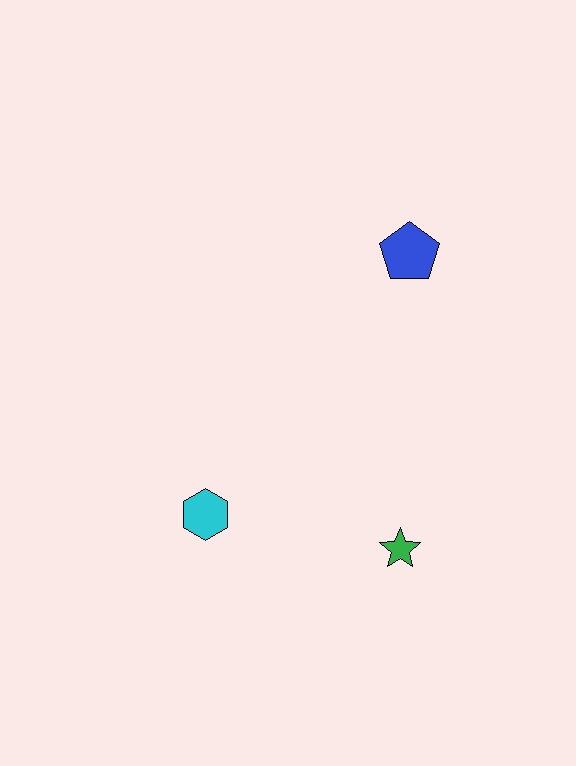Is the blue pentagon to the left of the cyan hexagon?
No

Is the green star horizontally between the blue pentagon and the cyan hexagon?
Yes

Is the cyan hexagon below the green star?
No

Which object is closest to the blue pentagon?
The green star is closest to the blue pentagon.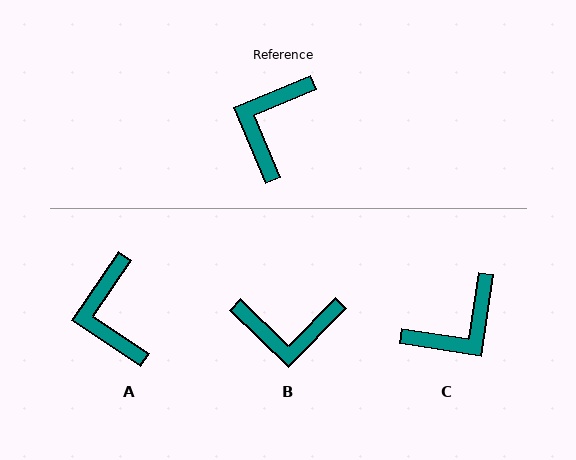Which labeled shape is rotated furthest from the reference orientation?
C, about 148 degrees away.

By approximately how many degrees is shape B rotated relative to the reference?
Approximately 113 degrees counter-clockwise.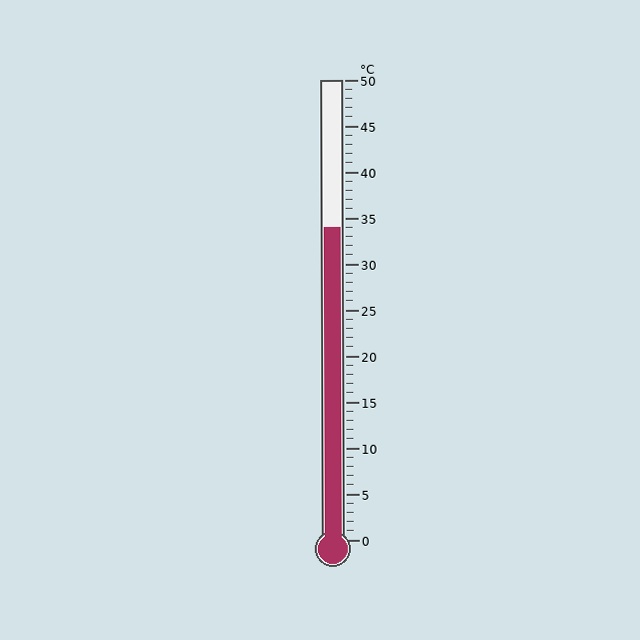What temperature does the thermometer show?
The thermometer shows approximately 34°C.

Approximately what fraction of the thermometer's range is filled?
The thermometer is filled to approximately 70% of its range.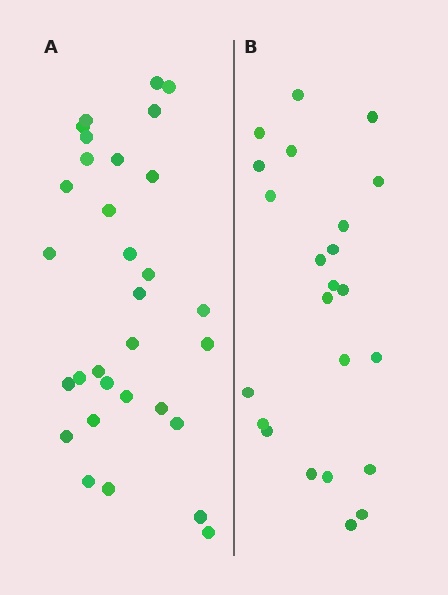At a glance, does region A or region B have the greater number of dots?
Region A (the left region) has more dots.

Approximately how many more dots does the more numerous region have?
Region A has roughly 8 or so more dots than region B.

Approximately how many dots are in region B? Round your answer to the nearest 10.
About 20 dots. (The exact count is 23, which rounds to 20.)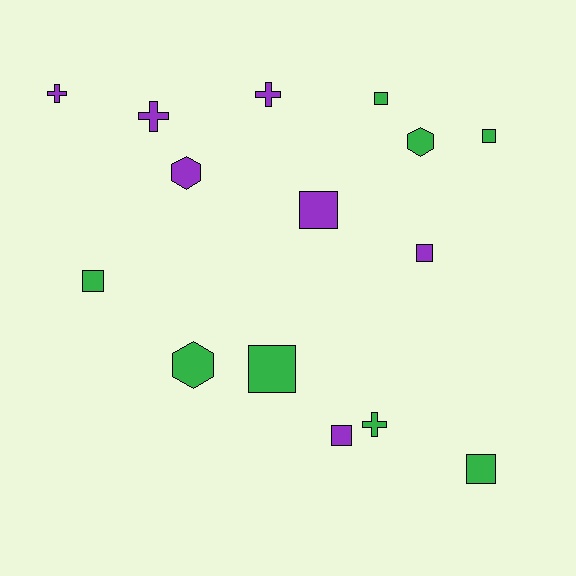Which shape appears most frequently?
Square, with 8 objects.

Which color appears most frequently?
Green, with 8 objects.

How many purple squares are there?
There are 3 purple squares.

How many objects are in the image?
There are 15 objects.